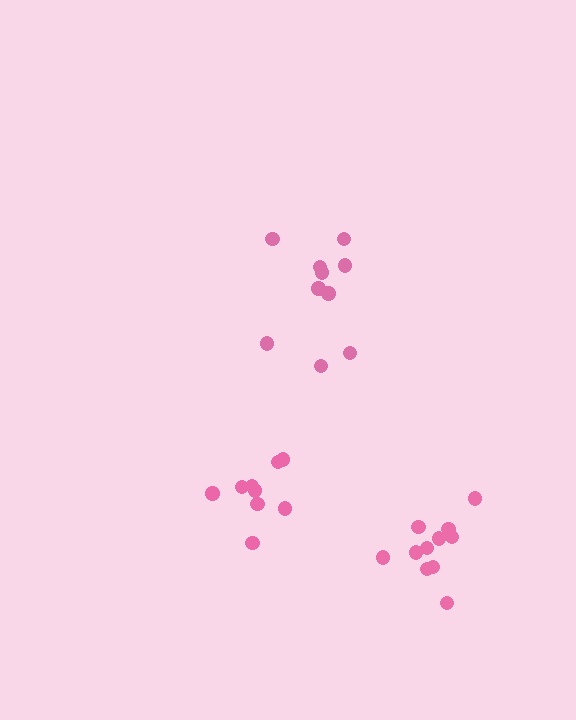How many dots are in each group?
Group 1: 10 dots, Group 2: 11 dots, Group 3: 9 dots (30 total).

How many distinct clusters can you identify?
There are 3 distinct clusters.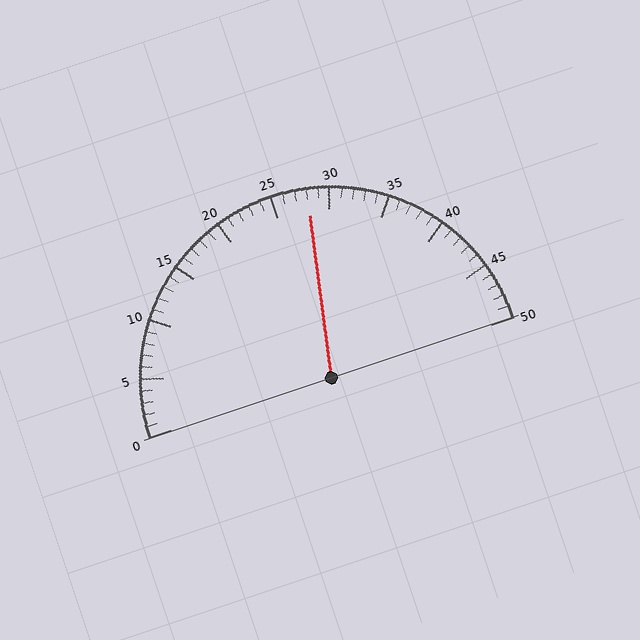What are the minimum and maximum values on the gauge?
The gauge ranges from 0 to 50.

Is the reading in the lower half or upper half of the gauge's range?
The reading is in the upper half of the range (0 to 50).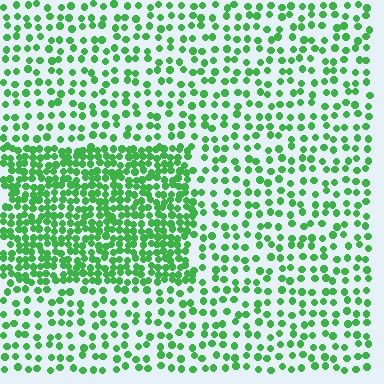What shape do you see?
I see a rectangle.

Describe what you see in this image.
The image contains small green elements arranged at two different densities. A rectangle-shaped region is visible where the elements are more densely packed than the surrounding area.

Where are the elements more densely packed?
The elements are more densely packed inside the rectangle boundary.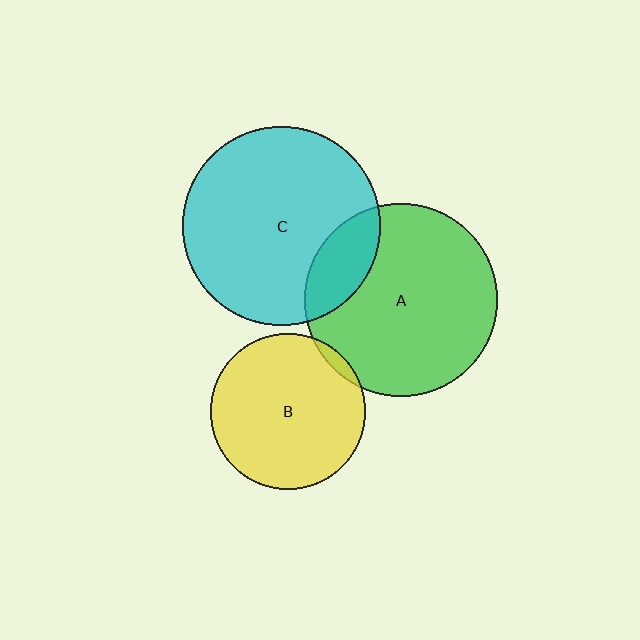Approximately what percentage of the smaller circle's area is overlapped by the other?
Approximately 5%.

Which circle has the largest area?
Circle C (cyan).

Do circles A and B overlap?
Yes.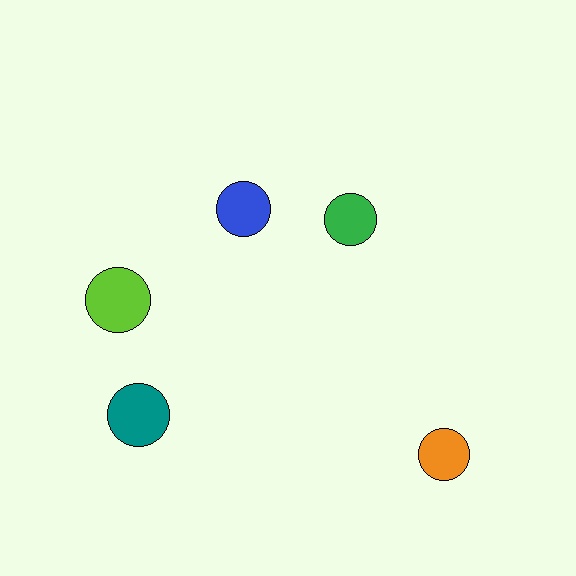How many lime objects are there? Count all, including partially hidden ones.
There is 1 lime object.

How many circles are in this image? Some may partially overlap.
There are 5 circles.